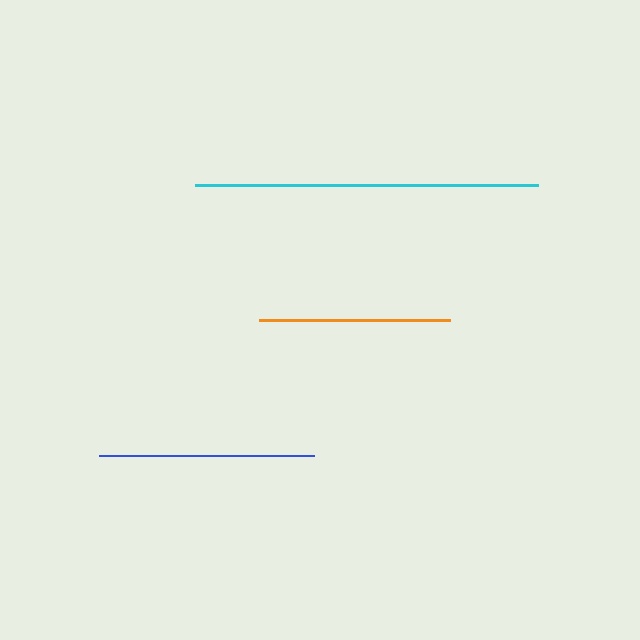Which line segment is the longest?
The cyan line is the longest at approximately 342 pixels.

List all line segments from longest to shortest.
From longest to shortest: cyan, blue, orange.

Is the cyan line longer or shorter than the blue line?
The cyan line is longer than the blue line.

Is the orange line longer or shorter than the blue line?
The blue line is longer than the orange line.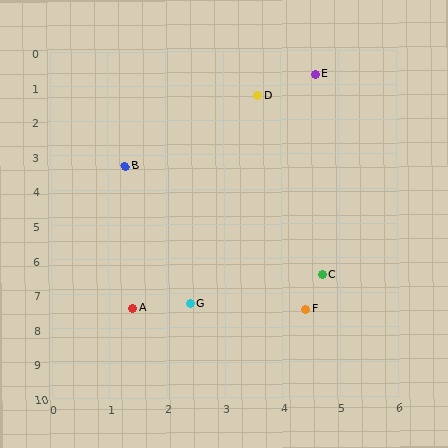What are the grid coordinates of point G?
Point G is at approximately (2.4, 7.3).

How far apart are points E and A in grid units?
Points E and A are about 7.4 grid units apart.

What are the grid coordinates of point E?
Point E is at approximately (4.6, 0.7).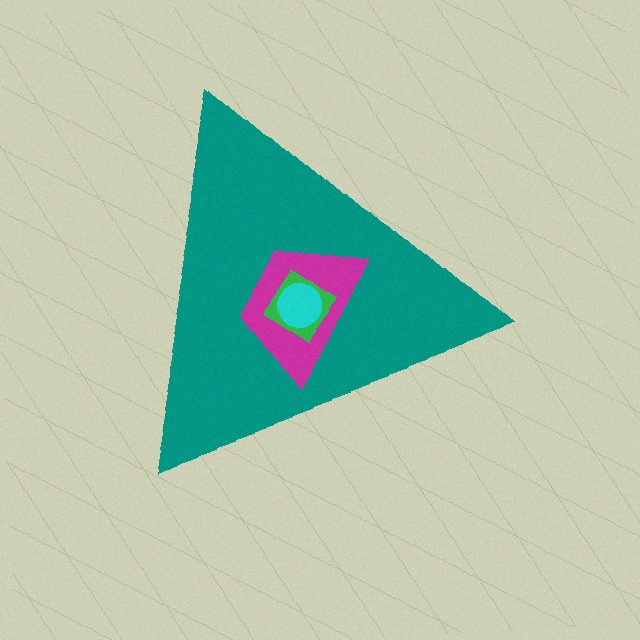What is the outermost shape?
The teal triangle.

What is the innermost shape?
The cyan circle.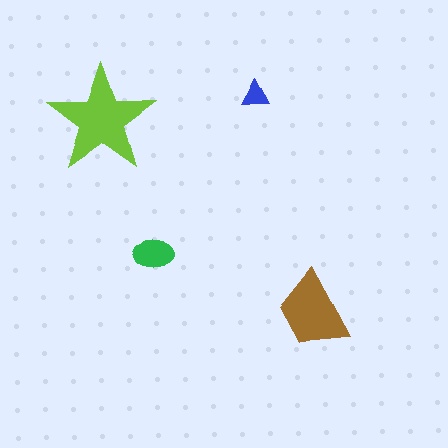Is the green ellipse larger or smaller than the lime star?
Smaller.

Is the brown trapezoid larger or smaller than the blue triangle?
Larger.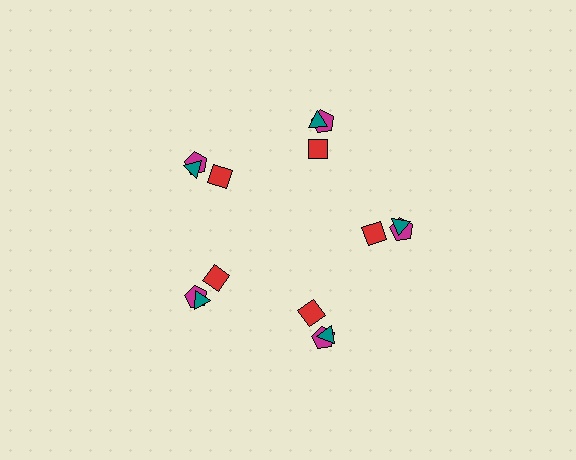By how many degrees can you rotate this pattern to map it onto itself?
The pattern maps onto itself every 72 degrees of rotation.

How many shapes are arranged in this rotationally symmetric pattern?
There are 15 shapes, arranged in 5 groups of 3.